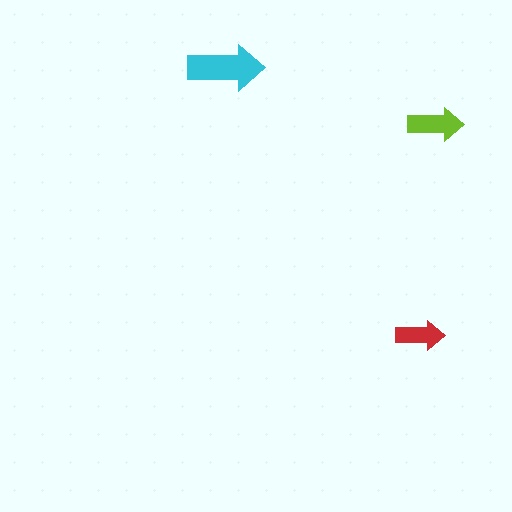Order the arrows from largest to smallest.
the cyan one, the lime one, the red one.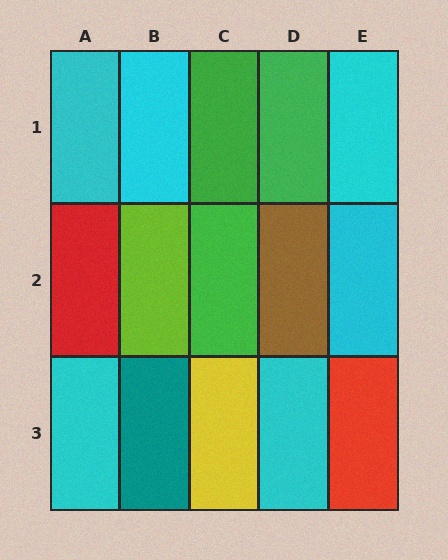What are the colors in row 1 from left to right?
Cyan, cyan, green, green, cyan.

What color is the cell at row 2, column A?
Red.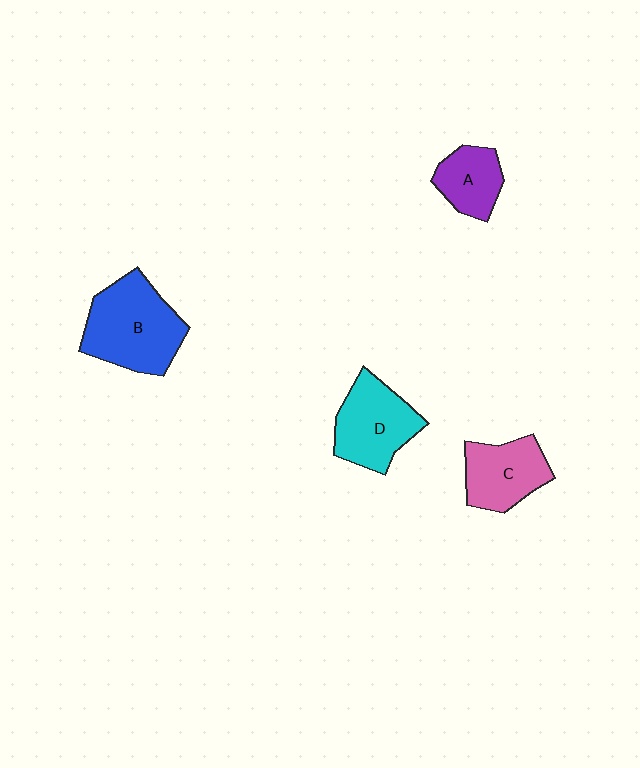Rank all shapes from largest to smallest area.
From largest to smallest: B (blue), D (cyan), C (pink), A (purple).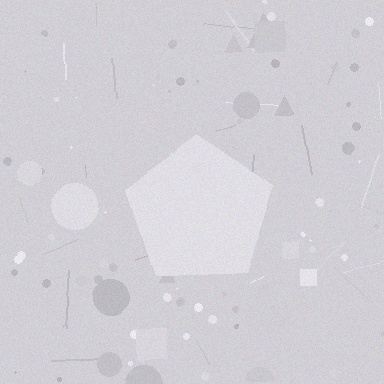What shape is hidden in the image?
A pentagon is hidden in the image.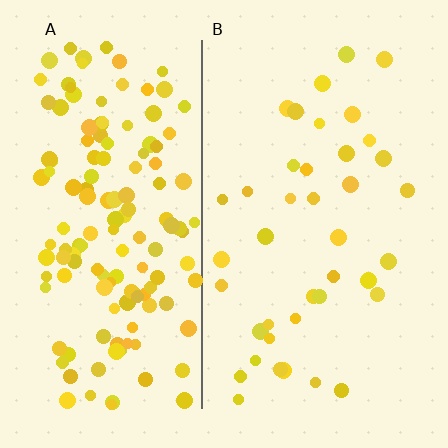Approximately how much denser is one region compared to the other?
Approximately 3.6× — region A over region B.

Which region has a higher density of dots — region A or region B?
A (the left).